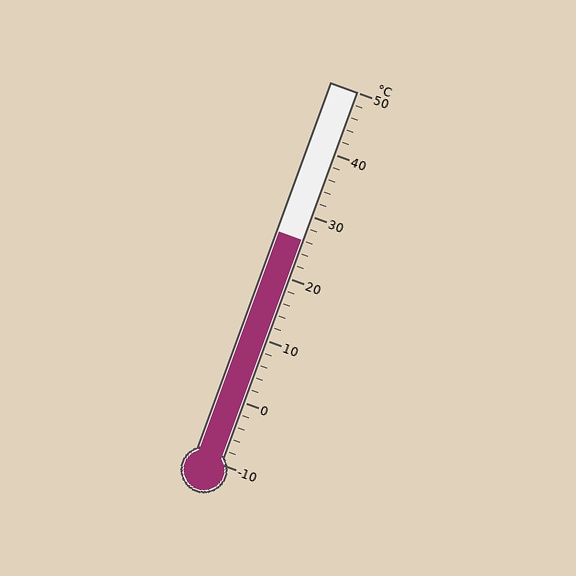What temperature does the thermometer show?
The thermometer shows approximately 26°C.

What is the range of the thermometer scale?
The thermometer scale ranges from -10°C to 50°C.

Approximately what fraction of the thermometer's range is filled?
The thermometer is filled to approximately 60% of its range.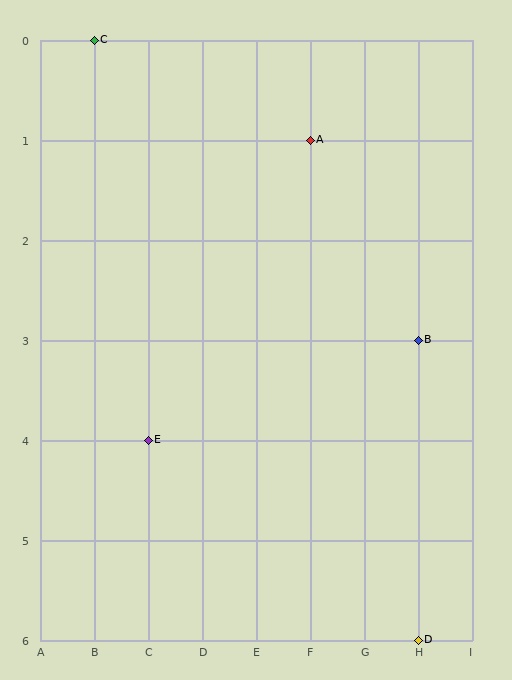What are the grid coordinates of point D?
Point D is at grid coordinates (H, 6).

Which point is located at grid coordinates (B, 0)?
Point C is at (B, 0).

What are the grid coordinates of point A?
Point A is at grid coordinates (F, 1).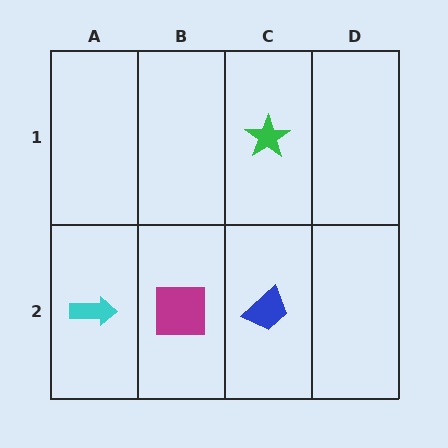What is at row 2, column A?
A cyan arrow.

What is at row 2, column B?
A magenta square.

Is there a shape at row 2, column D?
No, that cell is empty.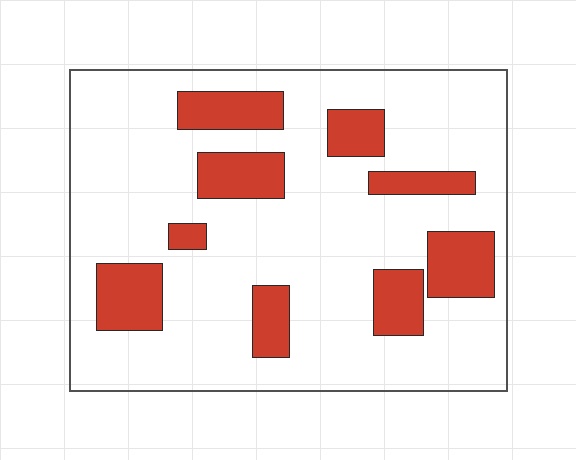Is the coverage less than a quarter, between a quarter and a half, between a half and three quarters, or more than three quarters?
Less than a quarter.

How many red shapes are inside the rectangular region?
9.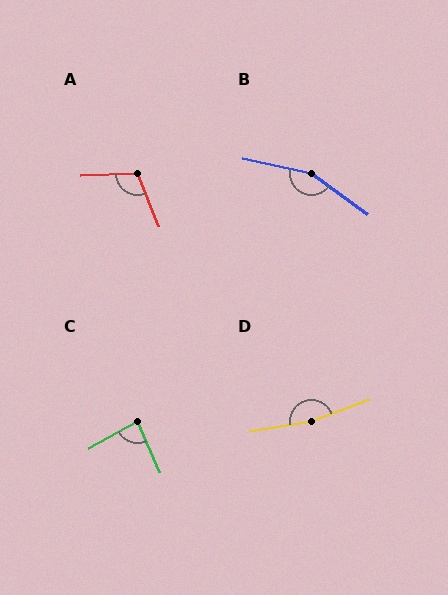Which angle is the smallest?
C, at approximately 85 degrees.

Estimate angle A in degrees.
Approximately 110 degrees.